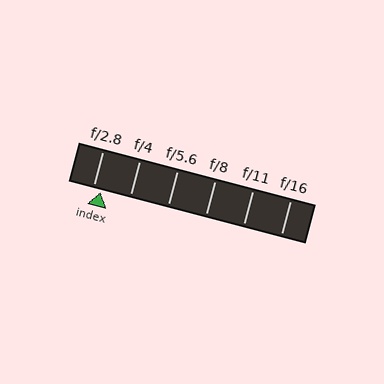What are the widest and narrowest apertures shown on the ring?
The widest aperture shown is f/2.8 and the narrowest is f/16.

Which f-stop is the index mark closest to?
The index mark is closest to f/2.8.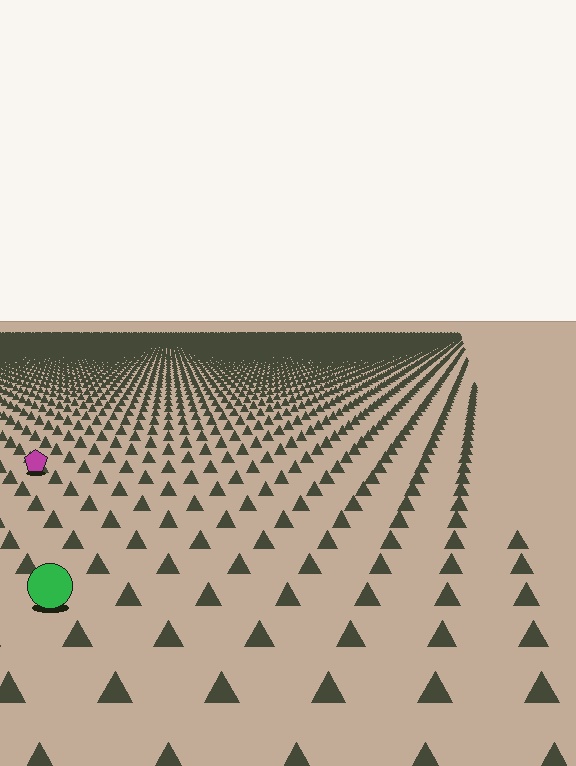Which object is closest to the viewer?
The green circle is closest. The texture marks near it are larger and more spread out.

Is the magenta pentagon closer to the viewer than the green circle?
No. The green circle is closer — you can tell from the texture gradient: the ground texture is coarser near it.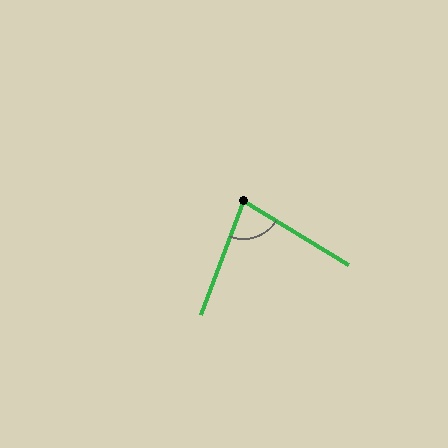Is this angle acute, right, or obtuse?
It is acute.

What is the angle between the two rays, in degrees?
Approximately 79 degrees.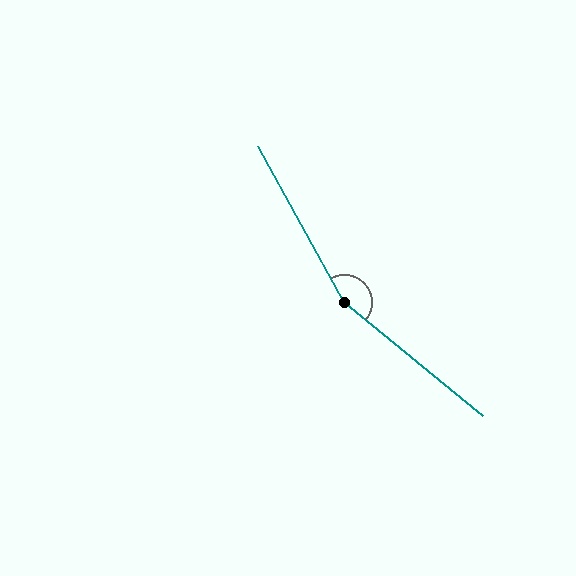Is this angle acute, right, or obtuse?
It is obtuse.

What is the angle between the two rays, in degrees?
Approximately 158 degrees.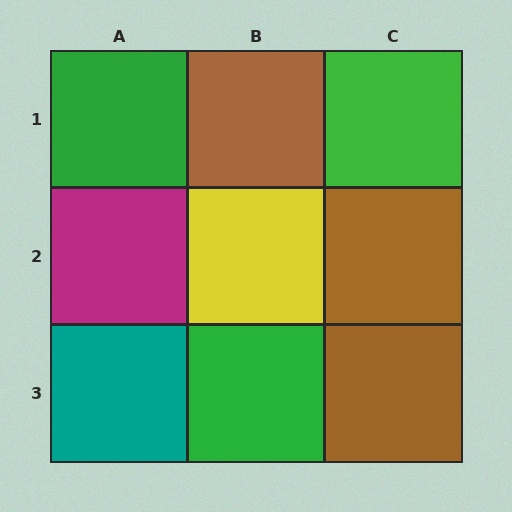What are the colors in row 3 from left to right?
Teal, green, brown.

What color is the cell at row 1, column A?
Green.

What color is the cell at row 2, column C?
Brown.